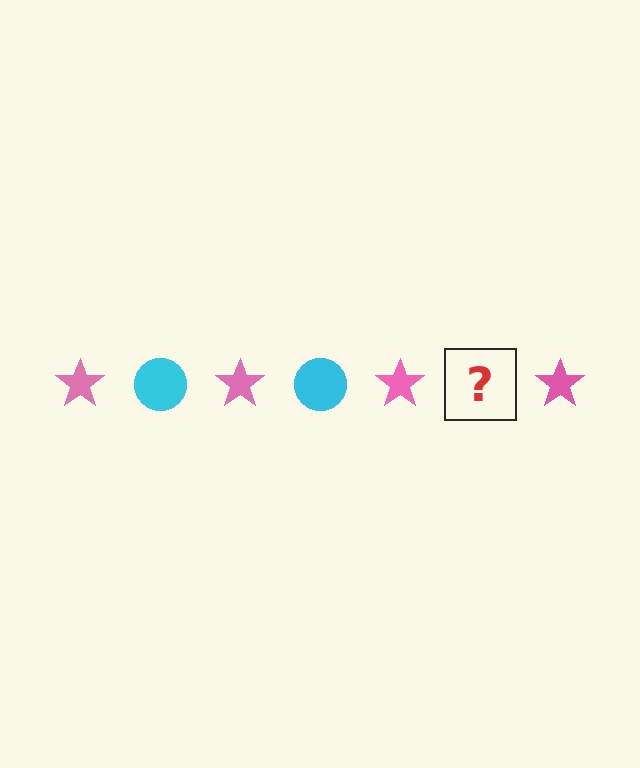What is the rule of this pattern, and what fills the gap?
The rule is that the pattern alternates between pink star and cyan circle. The gap should be filled with a cyan circle.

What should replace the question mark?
The question mark should be replaced with a cyan circle.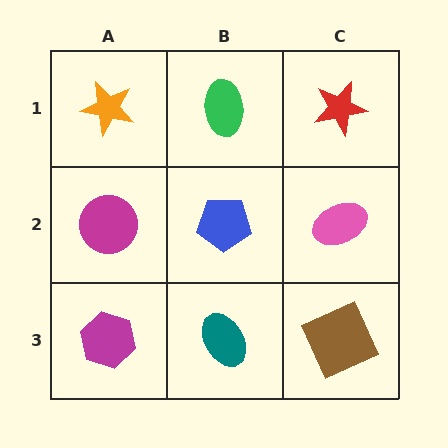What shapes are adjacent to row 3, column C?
A pink ellipse (row 2, column C), a teal ellipse (row 3, column B).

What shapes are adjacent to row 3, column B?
A blue pentagon (row 2, column B), a magenta hexagon (row 3, column A), a brown square (row 3, column C).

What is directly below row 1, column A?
A magenta circle.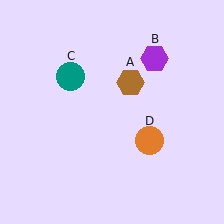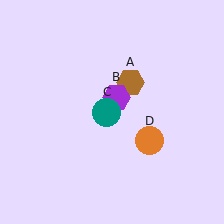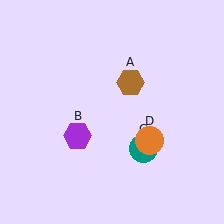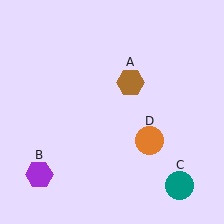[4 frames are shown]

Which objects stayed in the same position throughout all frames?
Brown hexagon (object A) and orange circle (object D) remained stationary.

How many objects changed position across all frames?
2 objects changed position: purple hexagon (object B), teal circle (object C).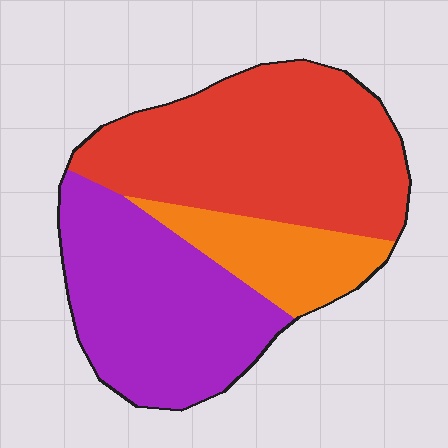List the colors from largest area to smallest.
From largest to smallest: red, purple, orange.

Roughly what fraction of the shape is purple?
Purple takes up about three eighths (3/8) of the shape.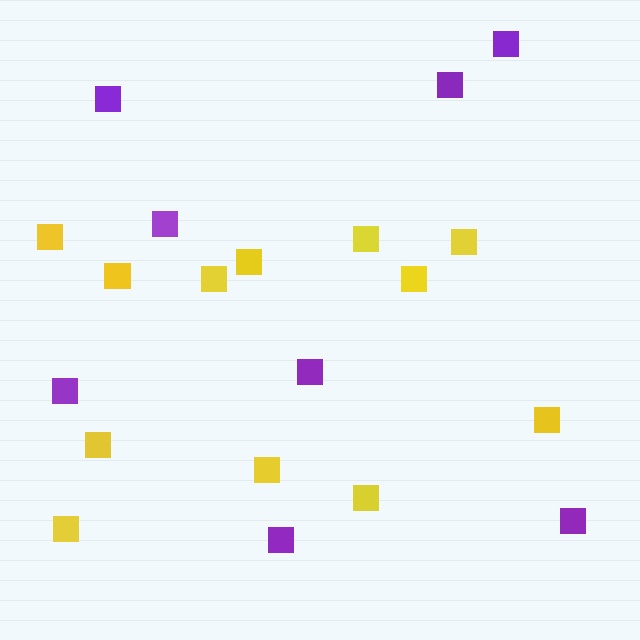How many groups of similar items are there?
There are 2 groups: one group of purple squares (8) and one group of yellow squares (12).